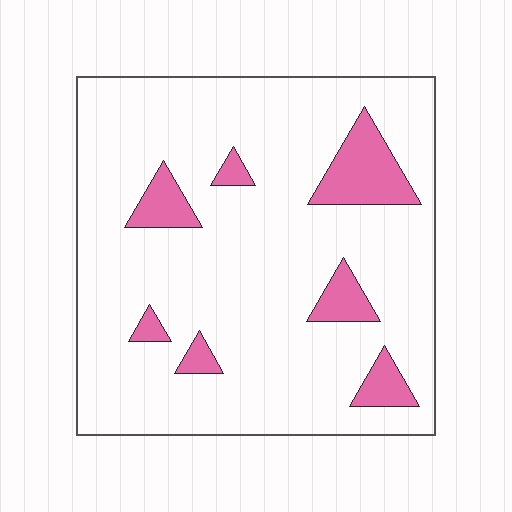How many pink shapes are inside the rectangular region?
7.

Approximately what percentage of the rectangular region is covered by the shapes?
Approximately 10%.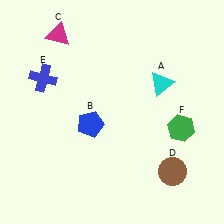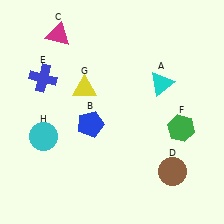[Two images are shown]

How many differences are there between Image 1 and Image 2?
There are 2 differences between the two images.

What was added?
A yellow triangle (G), a cyan circle (H) were added in Image 2.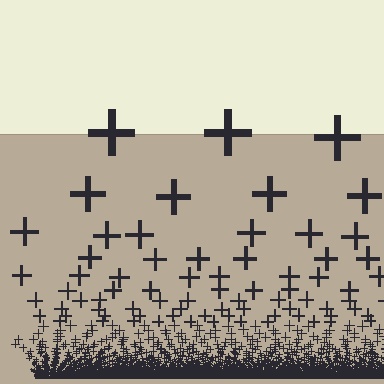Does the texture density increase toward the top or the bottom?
Density increases toward the bottom.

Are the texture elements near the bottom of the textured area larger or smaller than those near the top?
Smaller. The gradient is inverted — elements near the bottom are smaller and denser.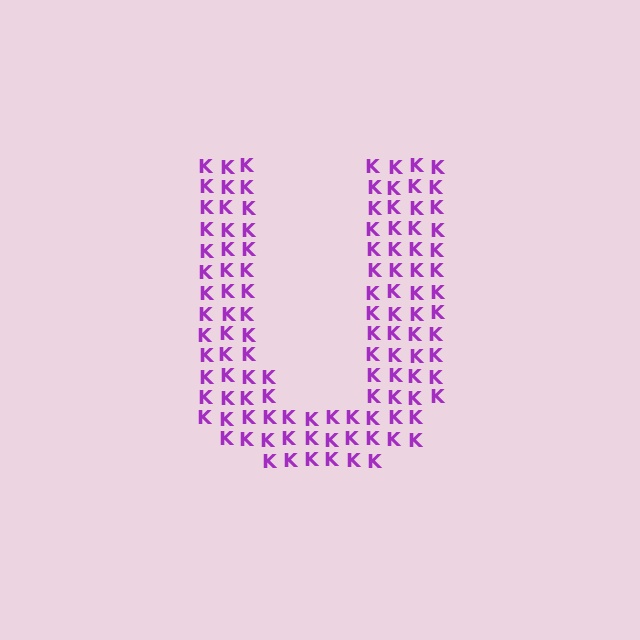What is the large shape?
The large shape is the letter U.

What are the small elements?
The small elements are letter K's.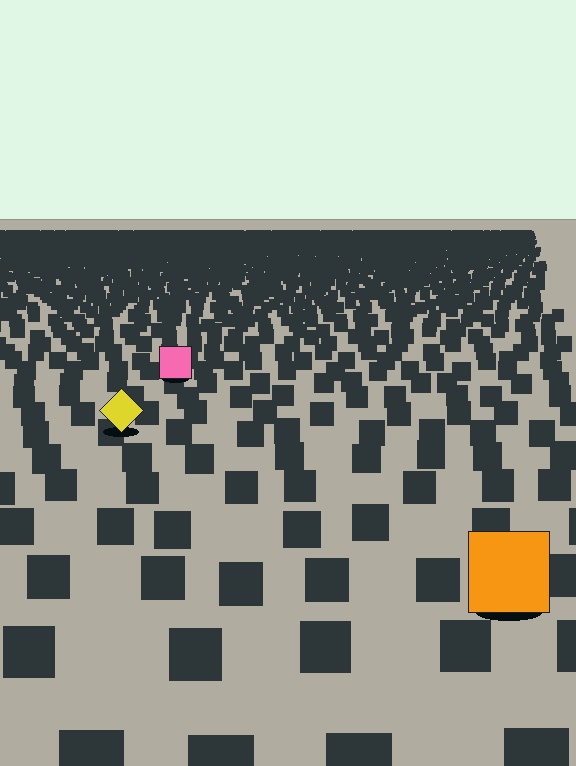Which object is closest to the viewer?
The orange square is closest. The texture marks near it are larger and more spread out.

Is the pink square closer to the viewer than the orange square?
No. The orange square is closer — you can tell from the texture gradient: the ground texture is coarser near it.